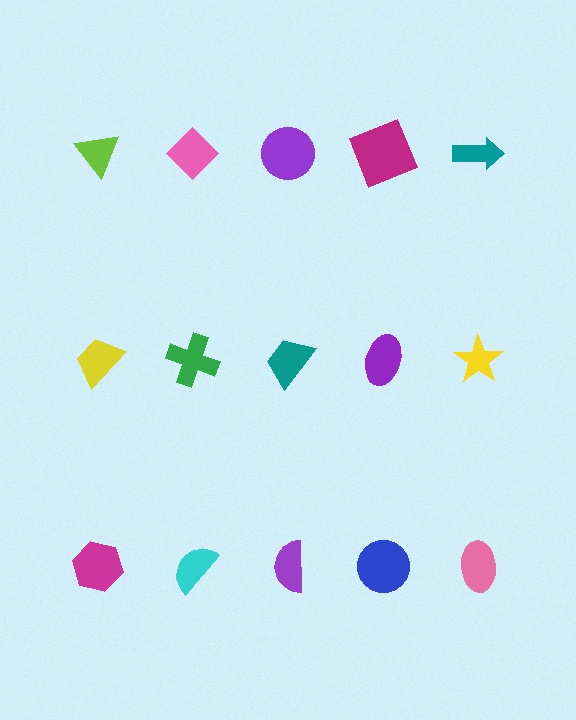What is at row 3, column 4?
A blue circle.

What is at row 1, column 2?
A pink diamond.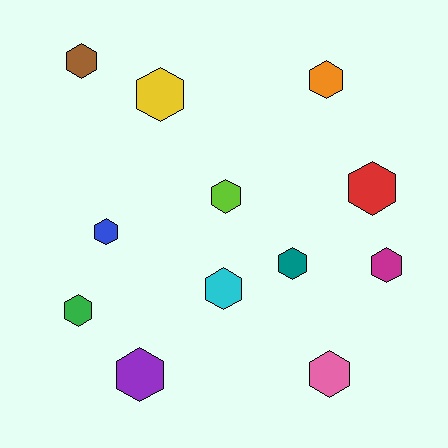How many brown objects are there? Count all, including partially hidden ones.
There is 1 brown object.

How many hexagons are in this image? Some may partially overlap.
There are 12 hexagons.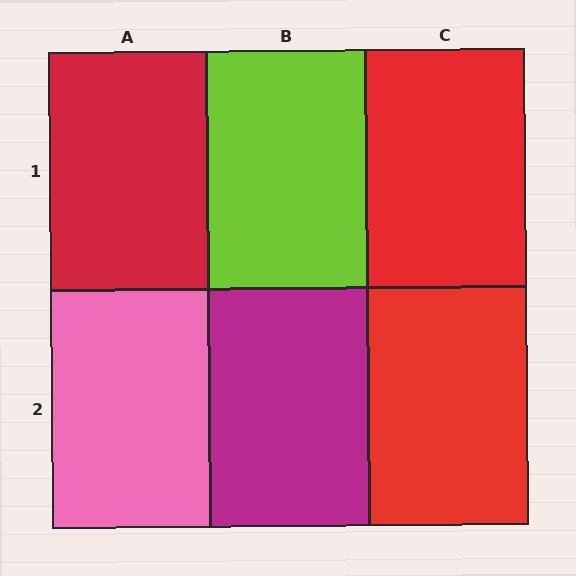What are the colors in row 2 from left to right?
Pink, magenta, red.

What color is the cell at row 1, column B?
Lime.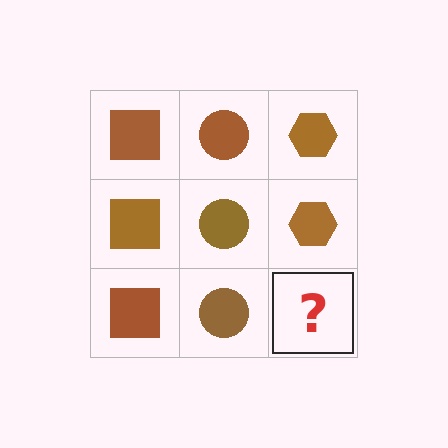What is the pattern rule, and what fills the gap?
The rule is that each column has a consistent shape. The gap should be filled with a brown hexagon.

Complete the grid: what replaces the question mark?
The question mark should be replaced with a brown hexagon.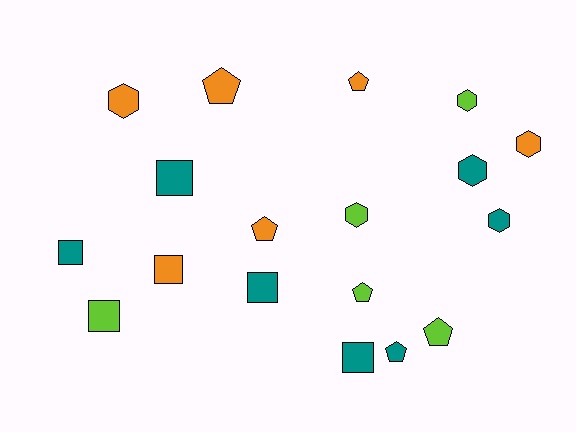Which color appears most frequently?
Teal, with 7 objects.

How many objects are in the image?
There are 18 objects.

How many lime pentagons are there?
There are 2 lime pentagons.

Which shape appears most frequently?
Pentagon, with 6 objects.